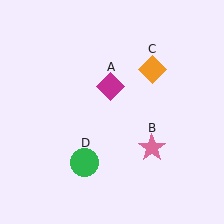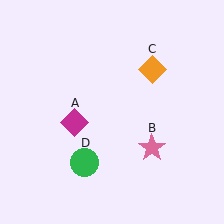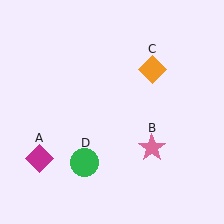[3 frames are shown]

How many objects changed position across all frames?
1 object changed position: magenta diamond (object A).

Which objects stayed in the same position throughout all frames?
Pink star (object B) and orange diamond (object C) and green circle (object D) remained stationary.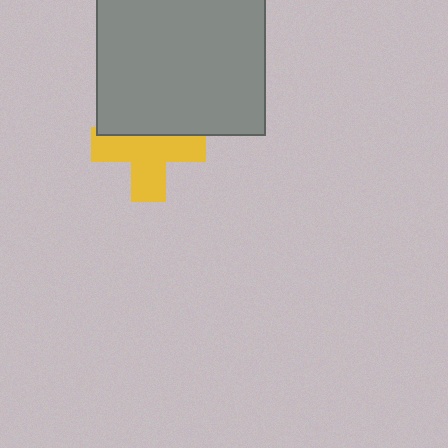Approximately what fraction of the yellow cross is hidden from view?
Roughly 34% of the yellow cross is hidden behind the gray square.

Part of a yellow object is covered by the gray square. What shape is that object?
It is a cross.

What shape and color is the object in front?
The object in front is a gray square.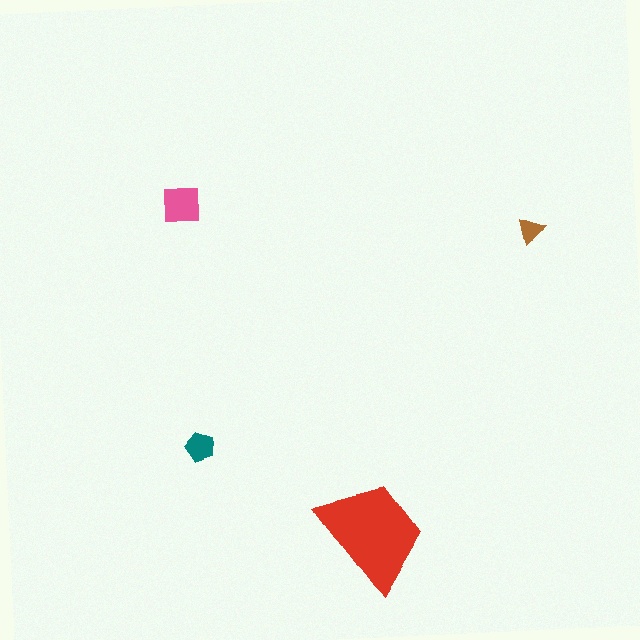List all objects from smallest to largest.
The brown triangle, the teal pentagon, the pink square, the red trapezoid.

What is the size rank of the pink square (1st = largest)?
2nd.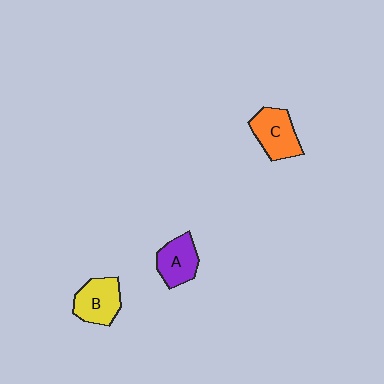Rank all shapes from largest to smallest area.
From largest to smallest: C (orange), B (yellow), A (purple).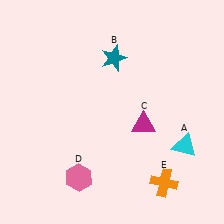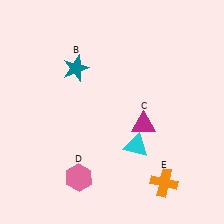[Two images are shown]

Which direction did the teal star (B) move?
The teal star (B) moved left.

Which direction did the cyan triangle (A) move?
The cyan triangle (A) moved left.